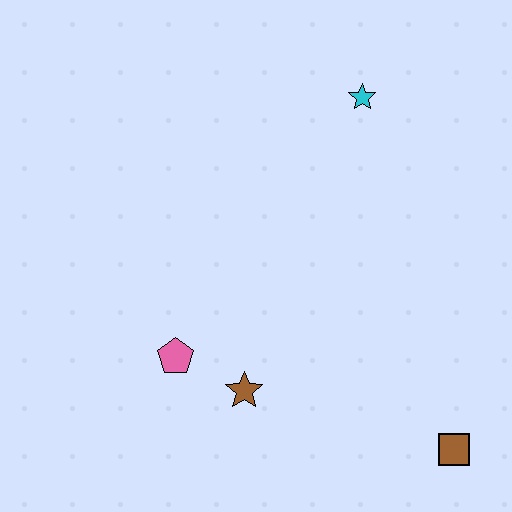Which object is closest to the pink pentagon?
The brown star is closest to the pink pentagon.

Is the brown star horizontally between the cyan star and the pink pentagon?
Yes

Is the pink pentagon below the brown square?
No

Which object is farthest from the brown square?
The cyan star is farthest from the brown square.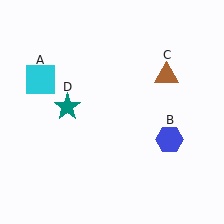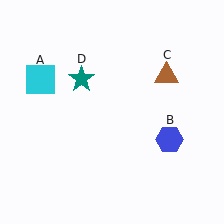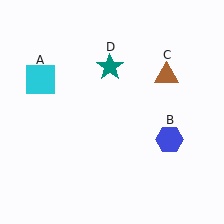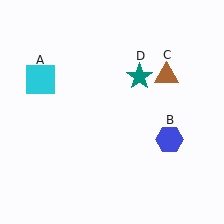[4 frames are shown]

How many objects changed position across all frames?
1 object changed position: teal star (object D).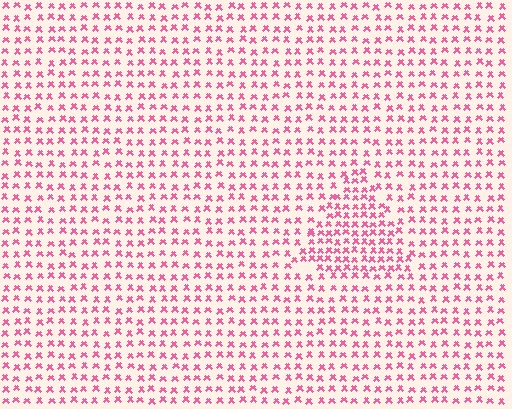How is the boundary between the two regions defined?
The boundary is defined by a change in element density (approximately 1.6x ratio). All elements are the same color, size, and shape.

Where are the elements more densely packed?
The elements are more densely packed inside the triangle boundary.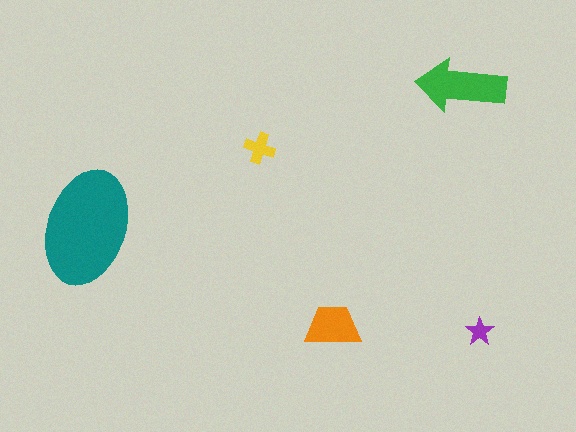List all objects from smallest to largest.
The purple star, the yellow cross, the orange trapezoid, the green arrow, the teal ellipse.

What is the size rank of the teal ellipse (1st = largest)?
1st.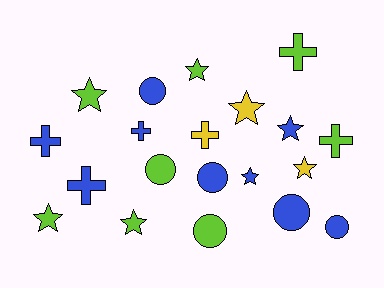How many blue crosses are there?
There are 3 blue crosses.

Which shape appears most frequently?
Star, with 8 objects.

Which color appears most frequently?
Blue, with 9 objects.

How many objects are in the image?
There are 20 objects.